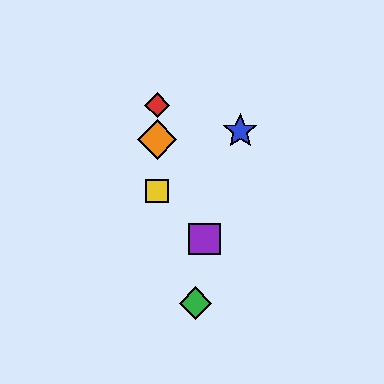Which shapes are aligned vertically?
The red diamond, the yellow square, the orange diamond are aligned vertically.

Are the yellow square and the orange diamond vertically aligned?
Yes, both are at x≈157.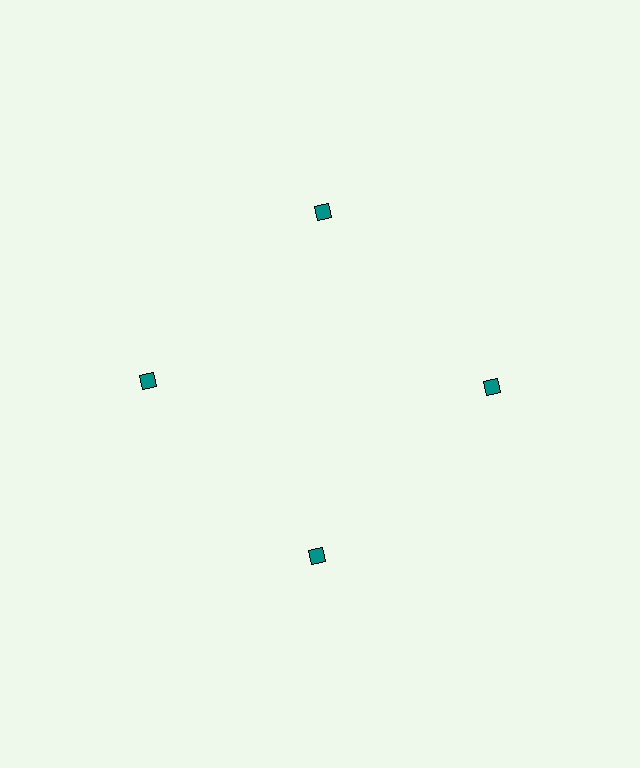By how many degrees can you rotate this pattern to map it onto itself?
The pattern maps onto itself every 90 degrees of rotation.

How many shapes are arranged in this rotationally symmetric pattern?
There are 4 shapes, arranged in 4 groups of 1.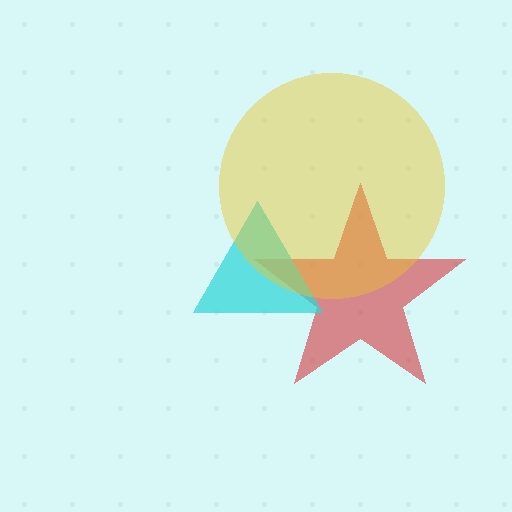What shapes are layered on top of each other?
The layered shapes are: a red star, a cyan triangle, a yellow circle.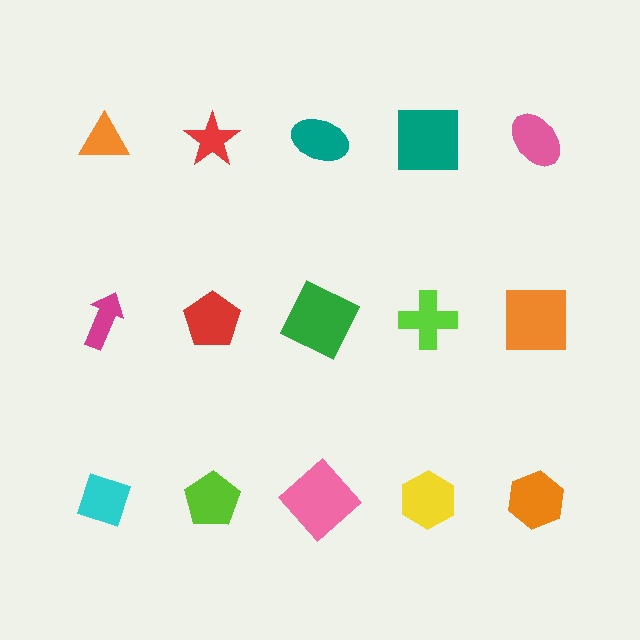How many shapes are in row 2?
5 shapes.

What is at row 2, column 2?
A red pentagon.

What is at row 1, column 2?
A red star.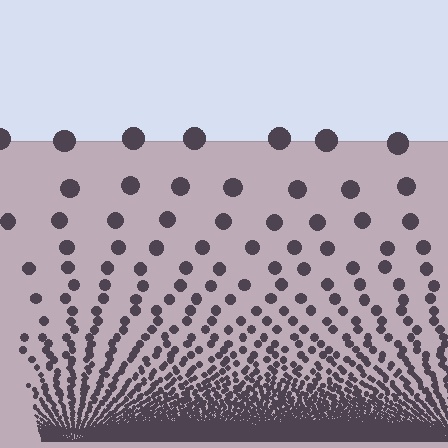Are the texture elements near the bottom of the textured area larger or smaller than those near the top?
Smaller. The gradient is inverted — elements near the bottom are smaller and denser.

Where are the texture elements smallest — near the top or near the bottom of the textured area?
Near the bottom.